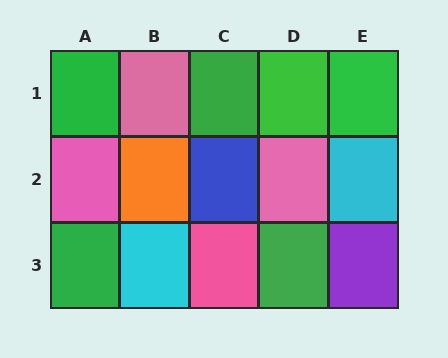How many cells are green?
6 cells are green.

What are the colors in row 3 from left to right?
Green, cyan, pink, green, purple.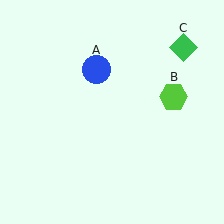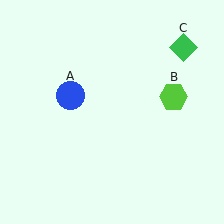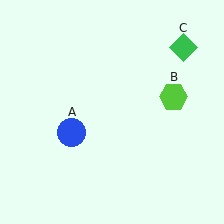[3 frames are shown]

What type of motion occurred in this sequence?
The blue circle (object A) rotated counterclockwise around the center of the scene.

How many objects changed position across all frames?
1 object changed position: blue circle (object A).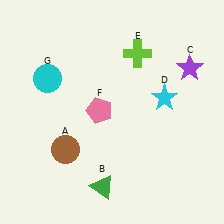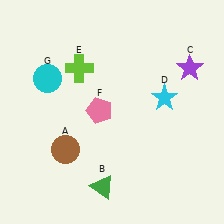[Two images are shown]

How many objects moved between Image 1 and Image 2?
1 object moved between the two images.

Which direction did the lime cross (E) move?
The lime cross (E) moved left.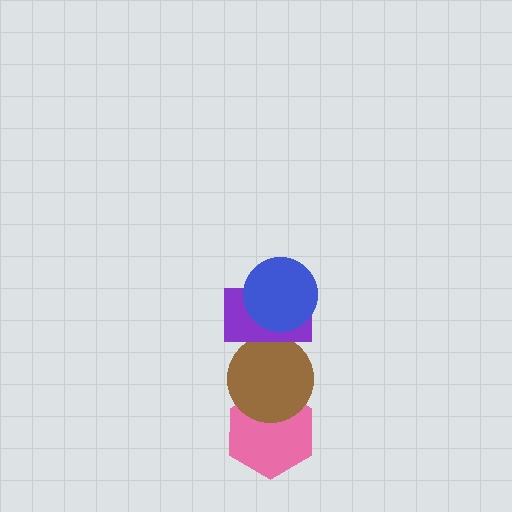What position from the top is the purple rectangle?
The purple rectangle is 2nd from the top.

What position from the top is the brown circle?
The brown circle is 3rd from the top.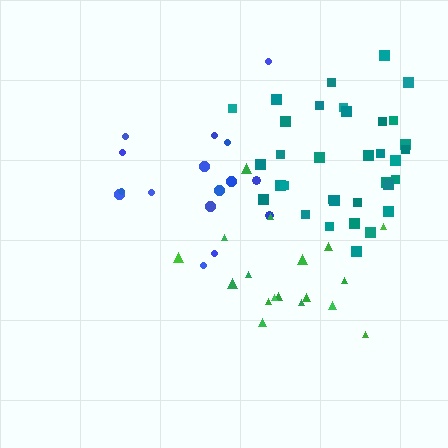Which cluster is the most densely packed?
Teal.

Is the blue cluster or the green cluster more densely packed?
Green.